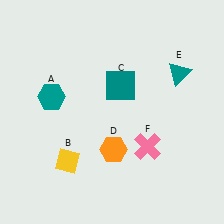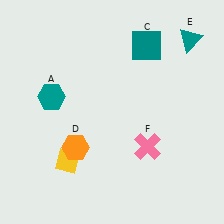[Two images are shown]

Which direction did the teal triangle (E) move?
The teal triangle (E) moved up.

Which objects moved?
The objects that moved are: the teal square (C), the orange hexagon (D), the teal triangle (E).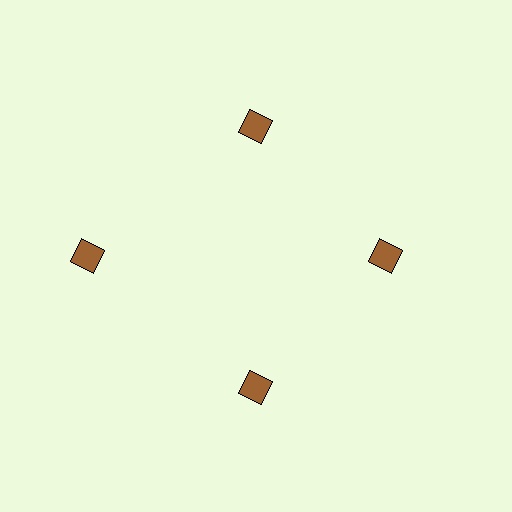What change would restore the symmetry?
The symmetry would be restored by moving it inward, back onto the ring so that all 4 squares sit at equal angles and equal distance from the center.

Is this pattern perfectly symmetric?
No. The 4 brown squares are arranged in a ring, but one element near the 9 o'clock position is pushed outward from the center, breaking the 4-fold rotational symmetry.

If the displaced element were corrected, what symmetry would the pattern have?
It would have 4-fold rotational symmetry — the pattern would map onto itself every 90 degrees.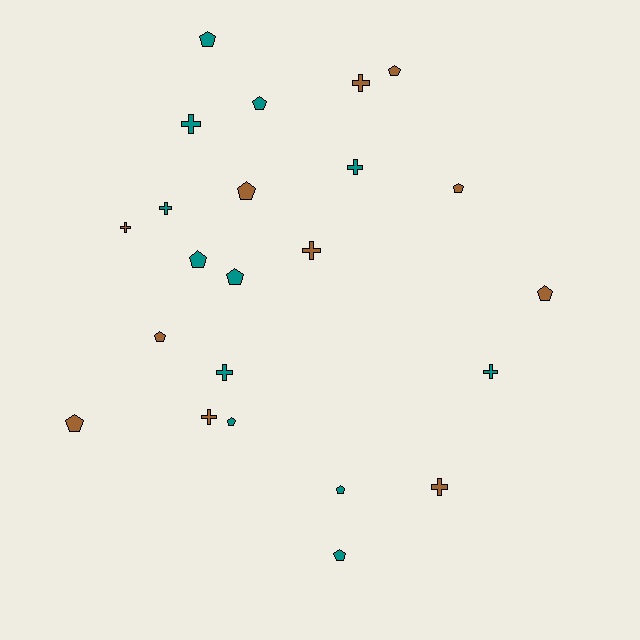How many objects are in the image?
There are 23 objects.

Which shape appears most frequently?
Pentagon, with 13 objects.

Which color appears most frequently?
Teal, with 12 objects.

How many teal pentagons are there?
There are 7 teal pentagons.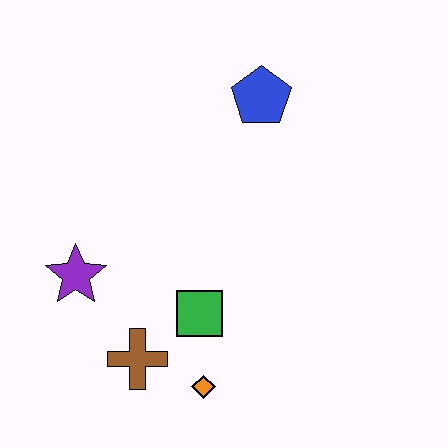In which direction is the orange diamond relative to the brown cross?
The orange diamond is to the right of the brown cross.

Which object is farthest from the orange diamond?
The blue pentagon is farthest from the orange diamond.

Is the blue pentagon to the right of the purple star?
Yes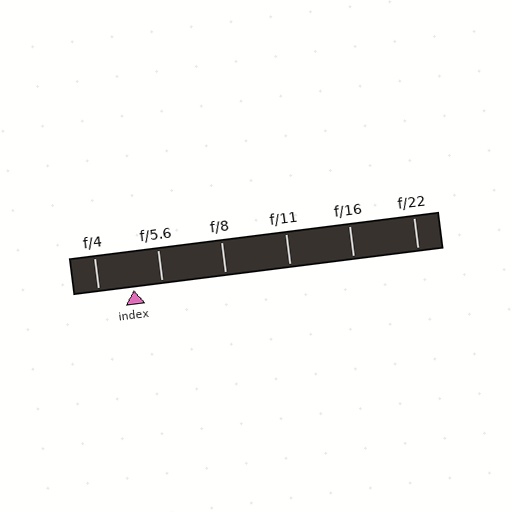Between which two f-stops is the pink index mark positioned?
The index mark is between f/4 and f/5.6.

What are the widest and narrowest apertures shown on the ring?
The widest aperture shown is f/4 and the narrowest is f/22.